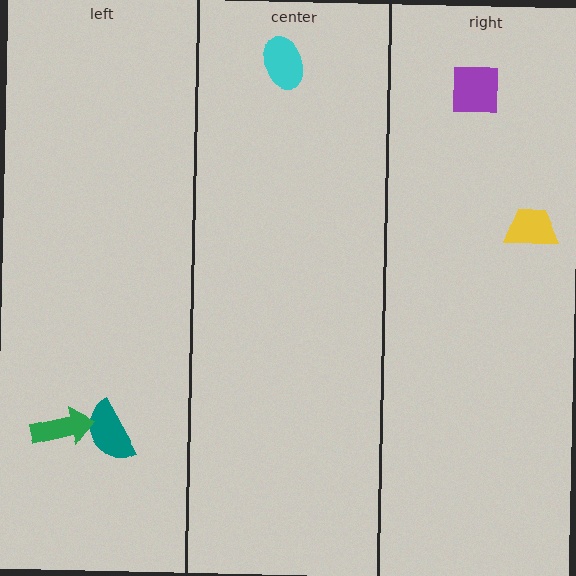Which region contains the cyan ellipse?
The center region.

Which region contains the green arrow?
The left region.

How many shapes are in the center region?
1.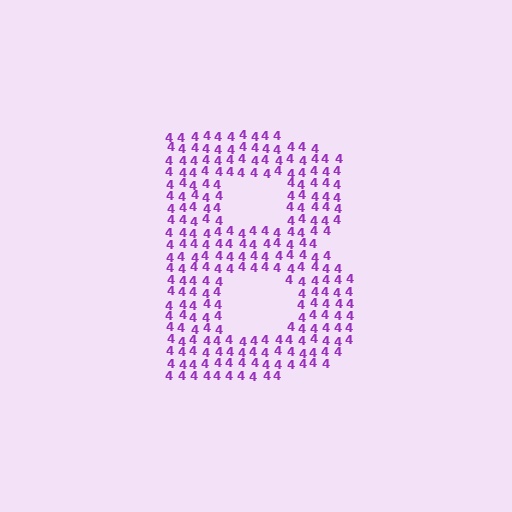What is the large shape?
The large shape is the letter B.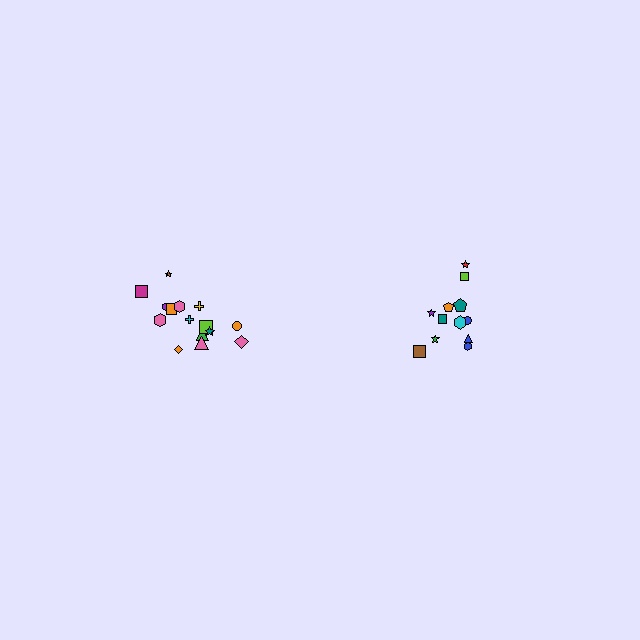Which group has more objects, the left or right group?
The left group.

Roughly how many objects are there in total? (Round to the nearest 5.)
Roughly 25 objects in total.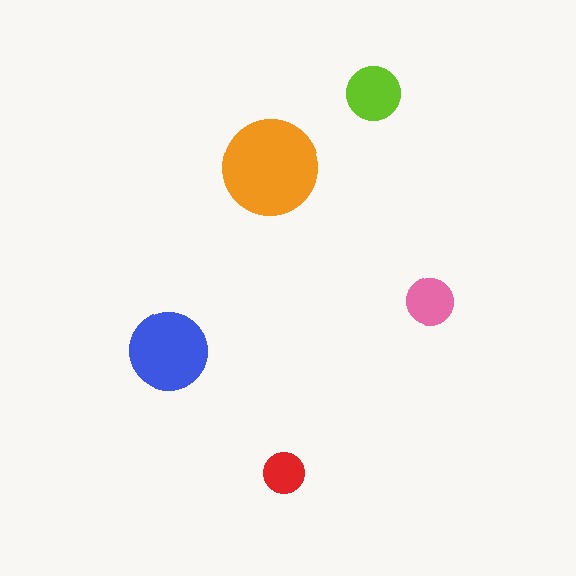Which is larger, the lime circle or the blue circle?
The blue one.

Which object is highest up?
The lime circle is topmost.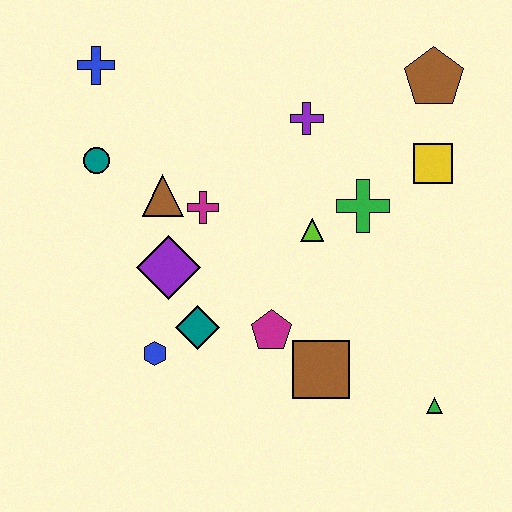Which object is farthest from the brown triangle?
The green triangle is farthest from the brown triangle.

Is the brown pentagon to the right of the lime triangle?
Yes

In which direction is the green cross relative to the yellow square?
The green cross is to the left of the yellow square.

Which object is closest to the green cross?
The lime triangle is closest to the green cross.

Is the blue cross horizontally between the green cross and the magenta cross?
No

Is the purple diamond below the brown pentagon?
Yes